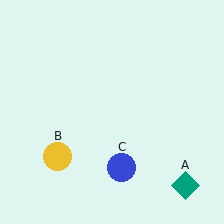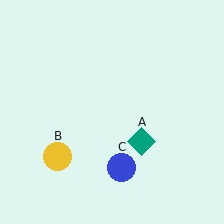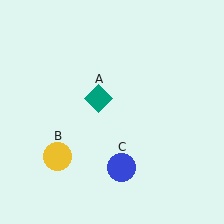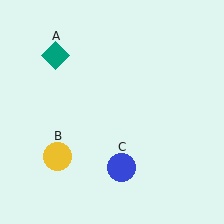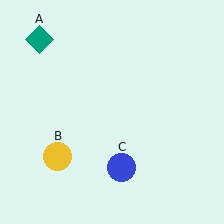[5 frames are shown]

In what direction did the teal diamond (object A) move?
The teal diamond (object A) moved up and to the left.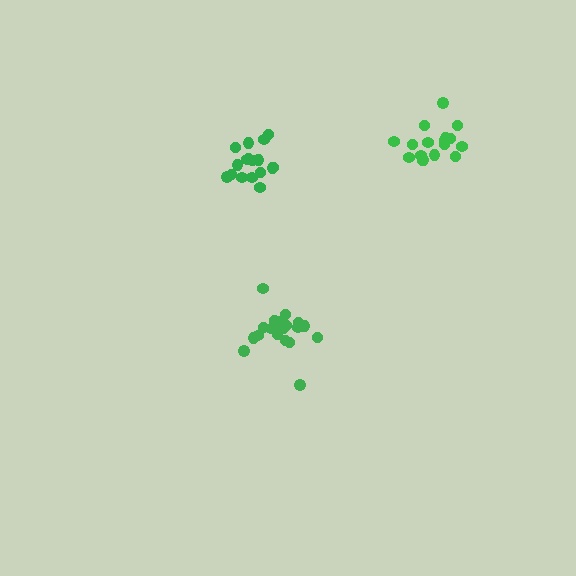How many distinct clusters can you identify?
There are 3 distinct clusters.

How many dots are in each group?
Group 1: 20 dots, Group 2: 17 dots, Group 3: 17 dots (54 total).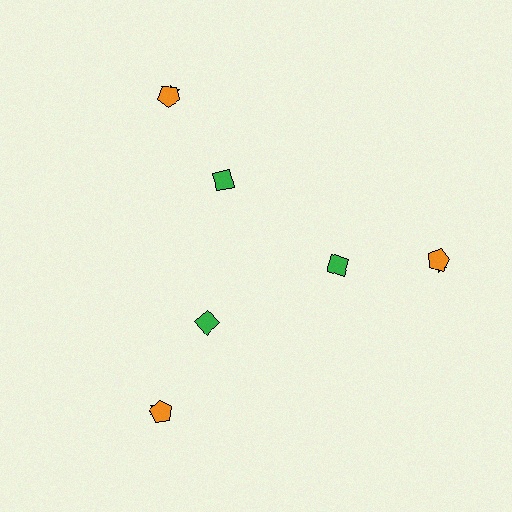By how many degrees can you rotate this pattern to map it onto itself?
The pattern maps onto itself every 120 degrees of rotation.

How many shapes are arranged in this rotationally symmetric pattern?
There are 9 shapes, arranged in 3 groups of 3.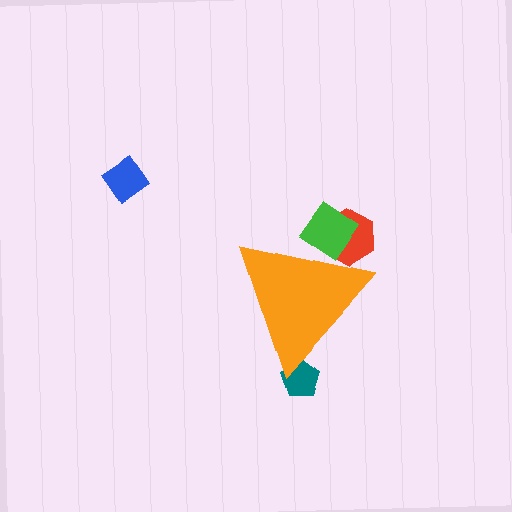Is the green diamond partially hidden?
Yes, the green diamond is partially hidden behind the orange triangle.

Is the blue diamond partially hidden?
No, the blue diamond is fully visible.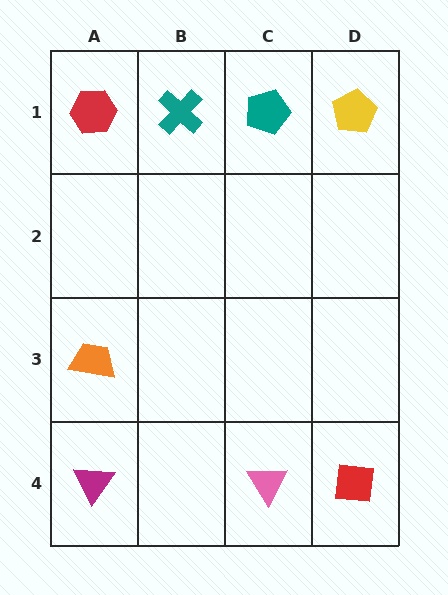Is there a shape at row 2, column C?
No, that cell is empty.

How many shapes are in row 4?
3 shapes.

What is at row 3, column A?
An orange trapezoid.